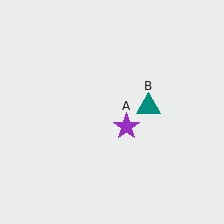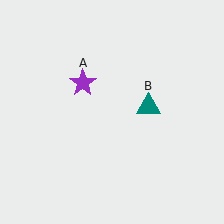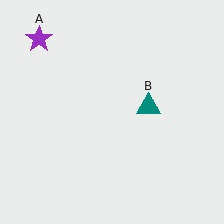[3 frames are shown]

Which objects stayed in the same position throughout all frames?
Teal triangle (object B) remained stationary.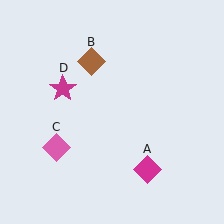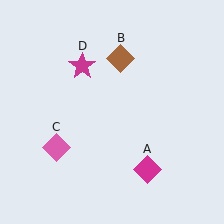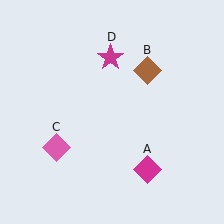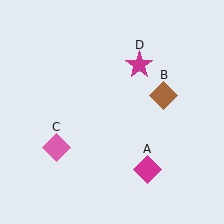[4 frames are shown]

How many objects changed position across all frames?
2 objects changed position: brown diamond (object B), magenta star (object D).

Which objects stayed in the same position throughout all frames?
Magenta diamond (object A) and pink diamond (object C) remained stationary.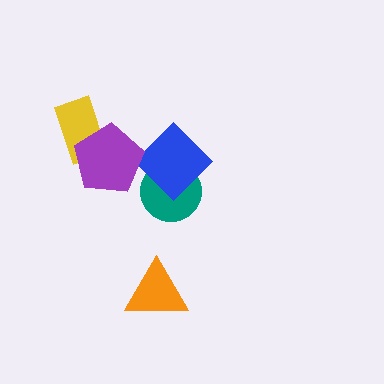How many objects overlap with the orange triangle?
0 objects overlap with the orange triangle.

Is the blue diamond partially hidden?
Yes, it is partially covered by another shape.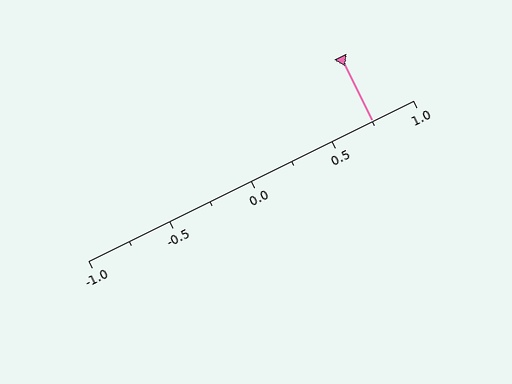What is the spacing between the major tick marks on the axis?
The major ticks are spaced 0.5 apart.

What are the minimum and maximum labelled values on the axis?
The axis runs from -1.0 to 1.0.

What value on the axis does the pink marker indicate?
The marker indicates approximately 0.75.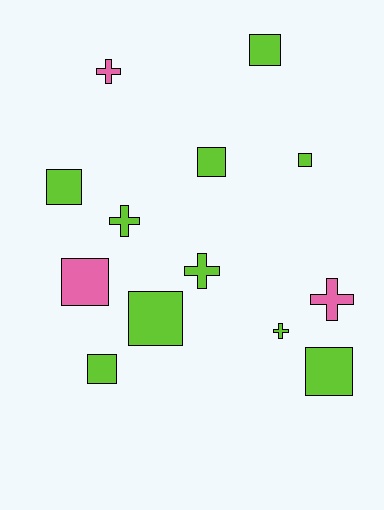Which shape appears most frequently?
Square, with 8 objects.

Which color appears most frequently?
Lime, with 10 objects.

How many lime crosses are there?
There are 3 lime crosses.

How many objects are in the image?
There are 13 objects.